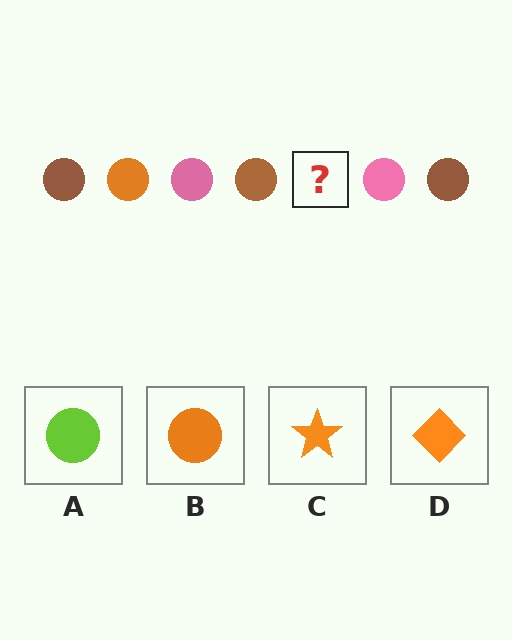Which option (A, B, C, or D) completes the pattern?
B.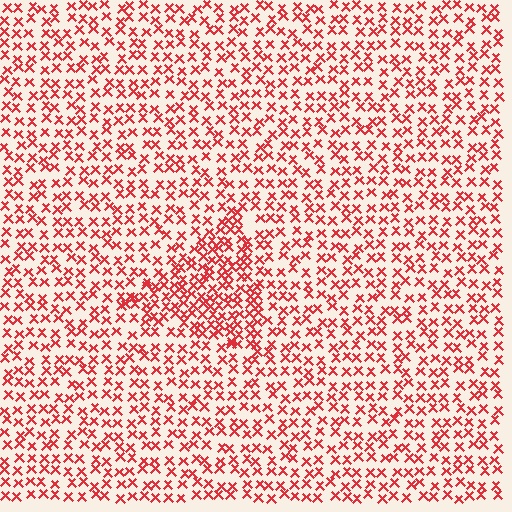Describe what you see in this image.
The image contains small red elements arranged at two different densities. A triangle-shaped region is visible where the elements are more densely packed than the surrounding area.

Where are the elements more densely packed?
The elements are more densely packed inside the triangle boundary.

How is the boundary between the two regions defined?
The boundary is defined by a change in element density (approximately 1.8x ratio). All elements are the same color, size, and shape.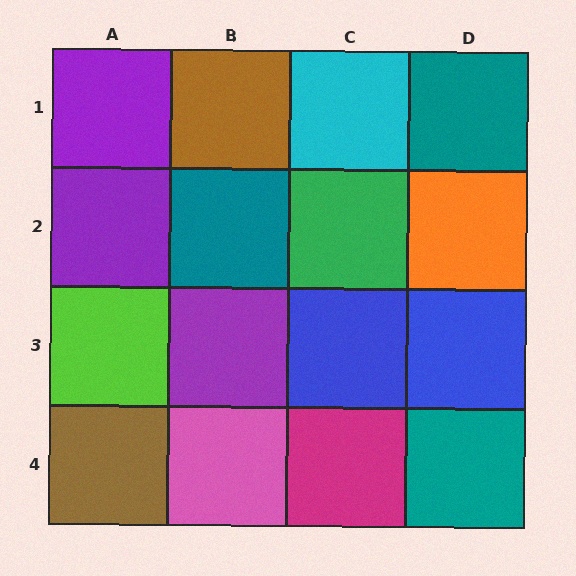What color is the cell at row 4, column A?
Brown.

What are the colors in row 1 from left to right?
Purple, brown, cyan, teal.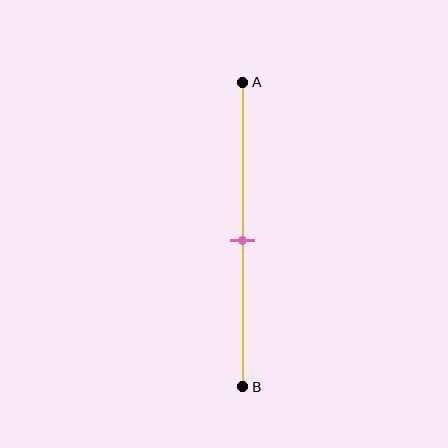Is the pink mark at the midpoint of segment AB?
Yes, the mark is approximately at the midpoint.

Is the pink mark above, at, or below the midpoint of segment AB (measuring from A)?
The pink mark is approximately at the midpoint of segment AB.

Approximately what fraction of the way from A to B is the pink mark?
The pink mark is approximately 50% of the way from A to B.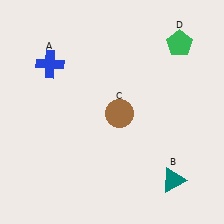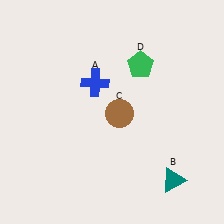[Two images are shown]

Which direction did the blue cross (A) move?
The blue cross (A) moved right.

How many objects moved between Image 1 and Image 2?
2 objects moved between the two images.